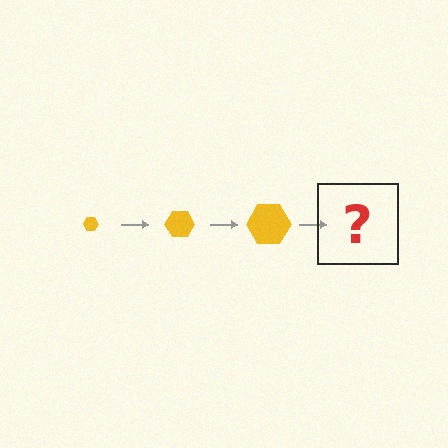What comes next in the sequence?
The next element should be a yellow hexagon, larger than the previous one.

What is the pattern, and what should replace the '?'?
The pattern is that the hexagon gets progressively larger each step. The '?' should be a yellow hexagon, larger than the previous one.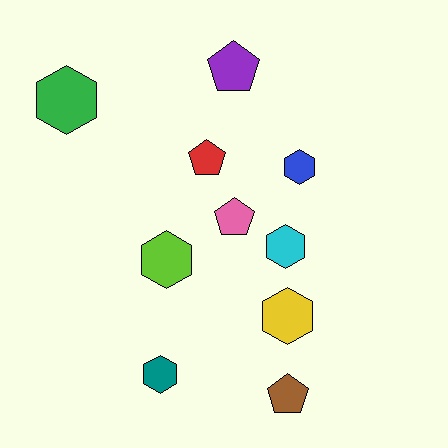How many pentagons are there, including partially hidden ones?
There are 4 pentagons.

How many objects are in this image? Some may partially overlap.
There are 10 objects.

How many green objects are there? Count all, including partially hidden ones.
There is 1 green object.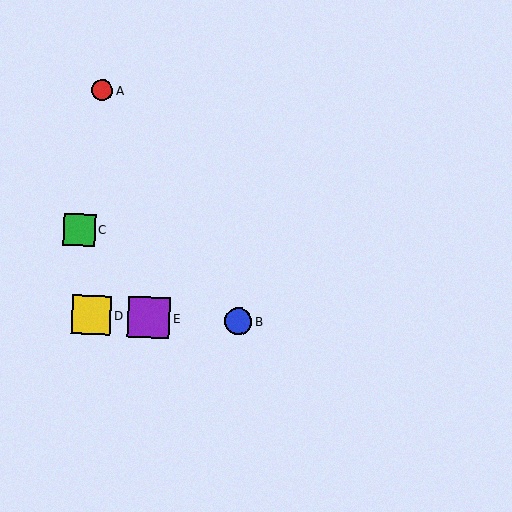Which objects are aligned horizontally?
Objects B, D, E are aligned horizontally.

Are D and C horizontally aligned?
No, D is at y≈315 and C is at y≈229.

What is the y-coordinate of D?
Object D is at y≈315.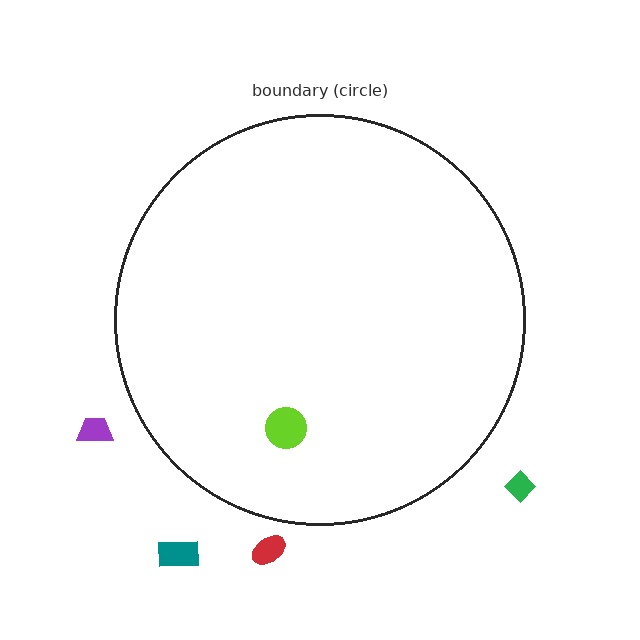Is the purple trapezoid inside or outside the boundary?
Outside.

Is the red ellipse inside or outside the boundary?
Outside.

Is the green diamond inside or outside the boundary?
Outside.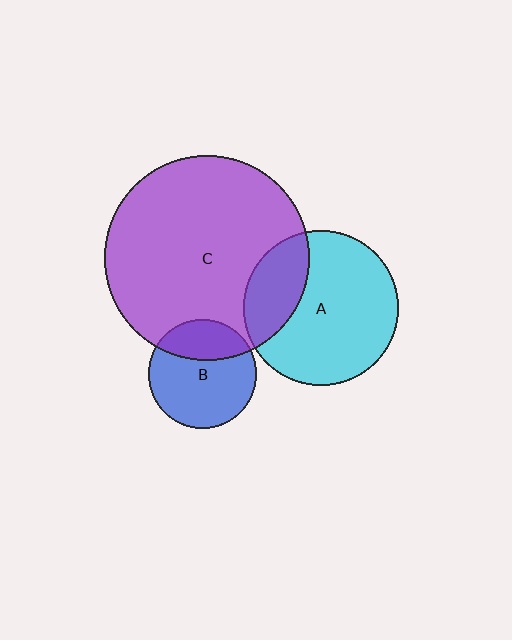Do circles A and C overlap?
Yes.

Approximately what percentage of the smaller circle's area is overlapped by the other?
Approximately 25%.